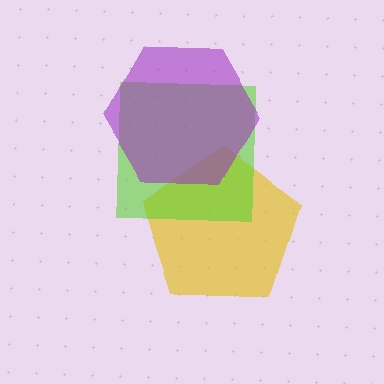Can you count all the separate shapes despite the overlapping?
Yes, there are 3 separate shapes.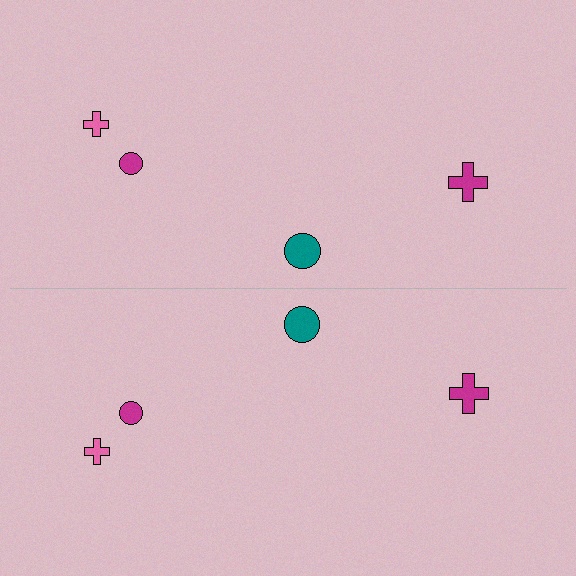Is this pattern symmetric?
Yes, this pattern has bilateral (reflection) symmetry.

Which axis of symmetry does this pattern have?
The pattern has a horizontal axis of symmetry running through the center of the image.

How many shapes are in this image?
There are 8 shapes in this image.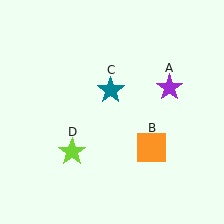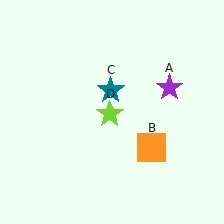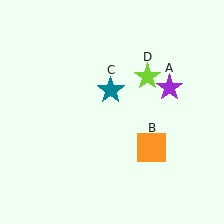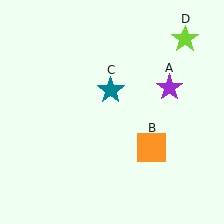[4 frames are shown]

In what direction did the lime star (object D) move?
The lime star (object D) moved up and to the right.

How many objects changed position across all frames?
1 object changed position: lime star (object D).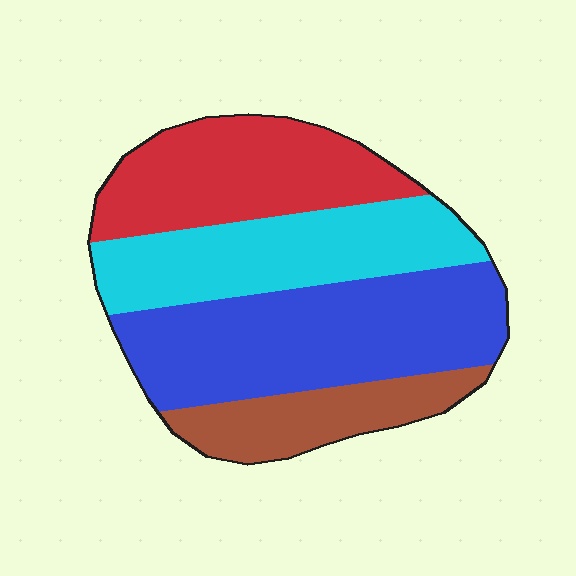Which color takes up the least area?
Brown, at roughly 15%.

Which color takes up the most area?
Blue, at roughly 35%.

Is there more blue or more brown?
Blue.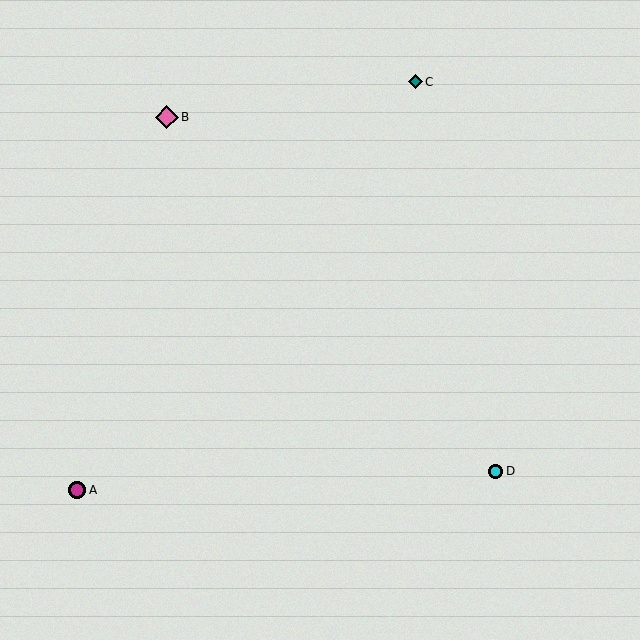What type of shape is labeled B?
Shape B is a pink diamond.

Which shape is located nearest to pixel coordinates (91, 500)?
The magenta circle (labeled A) at (77, 490) is nearest to that location.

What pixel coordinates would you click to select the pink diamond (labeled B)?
Click at (167, 117) to select the pink diamond B.